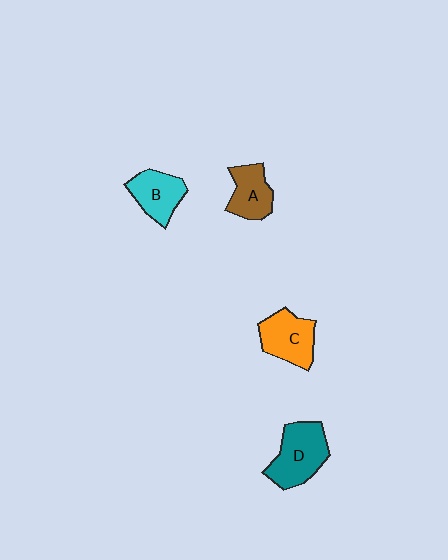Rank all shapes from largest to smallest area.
From largest to smallest: D (teal), C (orange), B (cyan), A (brown).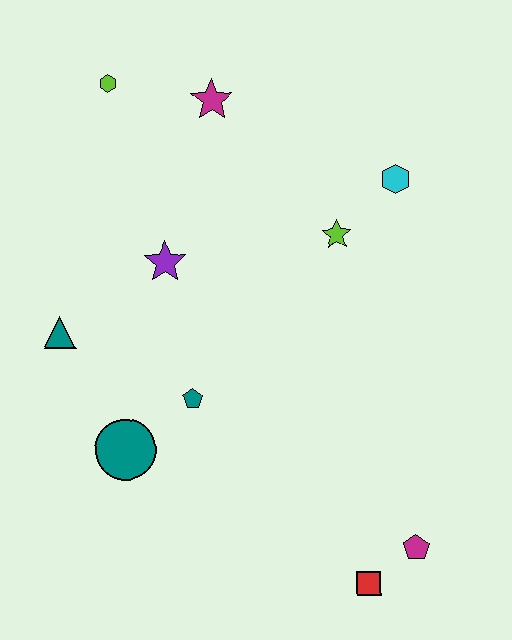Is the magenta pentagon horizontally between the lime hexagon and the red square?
No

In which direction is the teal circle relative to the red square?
The teal circle is to the left of the red square.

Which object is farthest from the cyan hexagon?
The red square is farthest from the cyan hexagon.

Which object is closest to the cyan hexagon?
The lime star is closest to the cyan hexagon.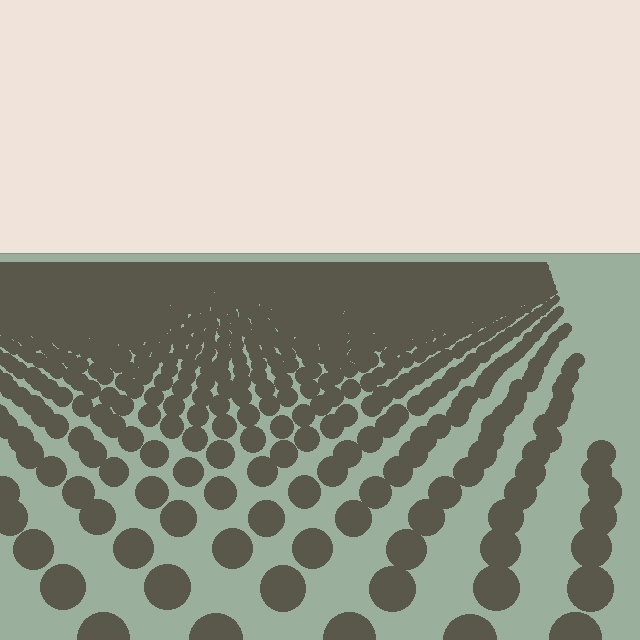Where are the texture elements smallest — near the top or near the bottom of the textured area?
Near the top.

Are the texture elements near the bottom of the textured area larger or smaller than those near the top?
Larger. Near the bottom, elements are closer to the viewer and appear at a bigger on-screen size.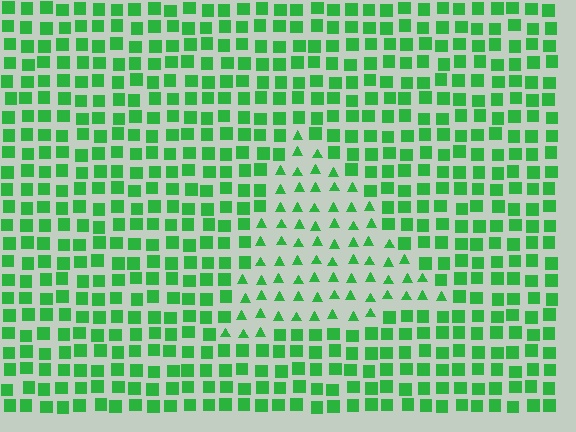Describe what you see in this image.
The image is filled with small green elements arranged in a uniform grid. A triangle-shaped region contains triangles, while the surrounding area contains squares. The boundary is defined purely by the change in element shape.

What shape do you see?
I see a triangle.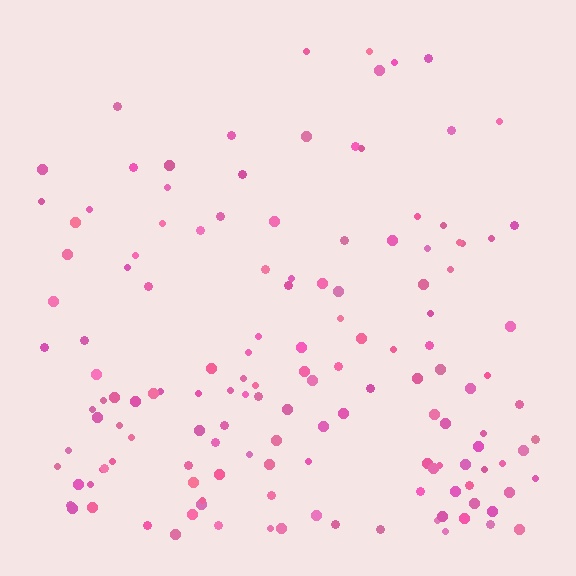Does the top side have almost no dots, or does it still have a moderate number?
Still a moderate number, just noticeably fewer than the bottom.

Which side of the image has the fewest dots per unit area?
The top.